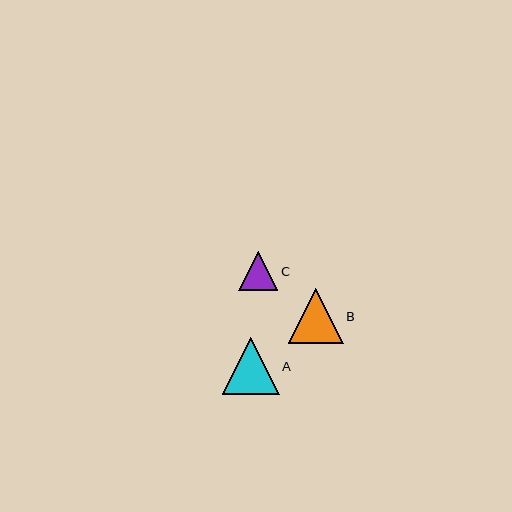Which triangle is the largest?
Triangle A is the largest with a size of approximately 57 pixels.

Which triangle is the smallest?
Triangle C is the smallest with a size of approximately 39 pixels.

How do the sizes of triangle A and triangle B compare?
Triangle A and triangle B are approximately the same size.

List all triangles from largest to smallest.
From largest to smallest: A, B, C.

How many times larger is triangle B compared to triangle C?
Triangle B is approximately 1.4 times the size of triangle C.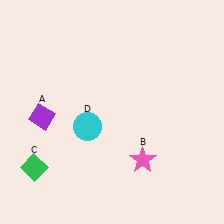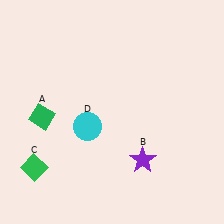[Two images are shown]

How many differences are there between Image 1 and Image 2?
There are 2 differences between the two images.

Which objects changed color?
A changed from purple to green. B changed from pink to purple.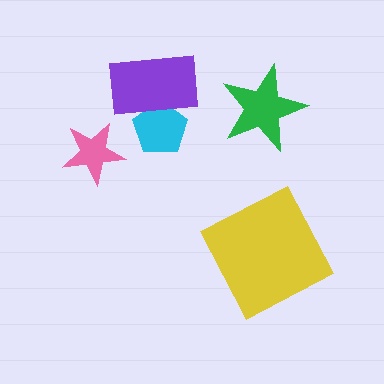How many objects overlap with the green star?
0 objects overlap with the green star.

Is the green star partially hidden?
No, no other shape covers it.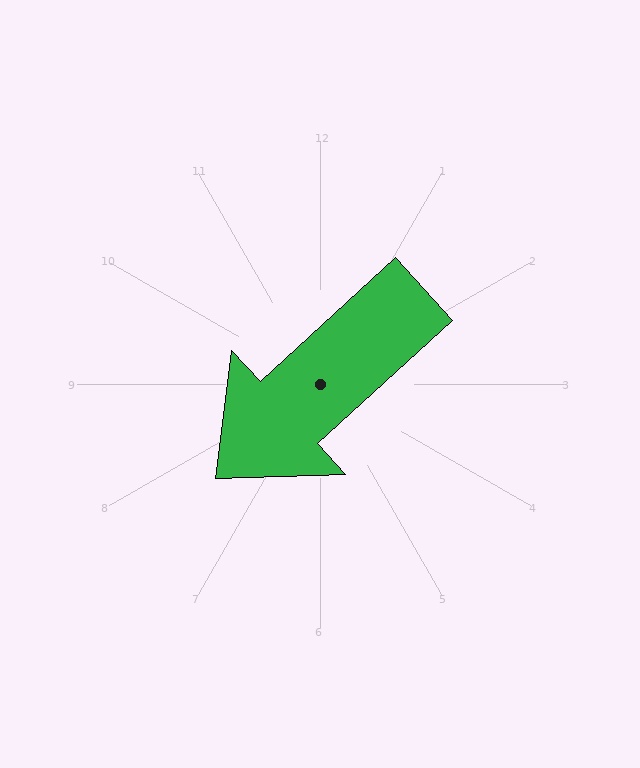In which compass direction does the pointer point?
Southwest.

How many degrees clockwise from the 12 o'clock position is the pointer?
Approximately 228 degrees.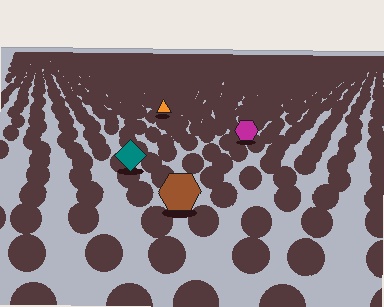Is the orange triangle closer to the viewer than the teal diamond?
No. The teal diamond is closer — you can tell from the texture gradient: the ground texture is coarser near it.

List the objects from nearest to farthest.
From nearest to farthest: the brown hexagon, the teal diamond, the magenta hexagon, the orange triangle.